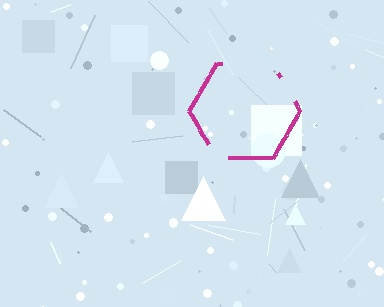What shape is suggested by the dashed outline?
The dashed outline suggests a hexagon.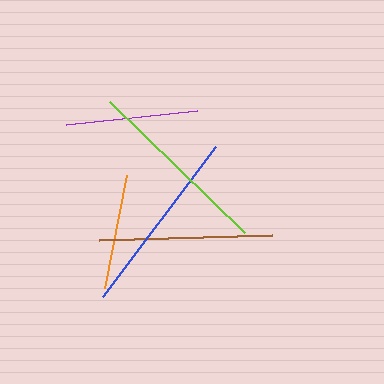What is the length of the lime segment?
The lime segment is approximately 189 pixels long.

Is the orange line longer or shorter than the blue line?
The blue line is longer than the orange line.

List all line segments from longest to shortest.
From longest to shortest: lime, blue, brown, purple, orange.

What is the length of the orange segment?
The orange segment is approximately 115 pixels long.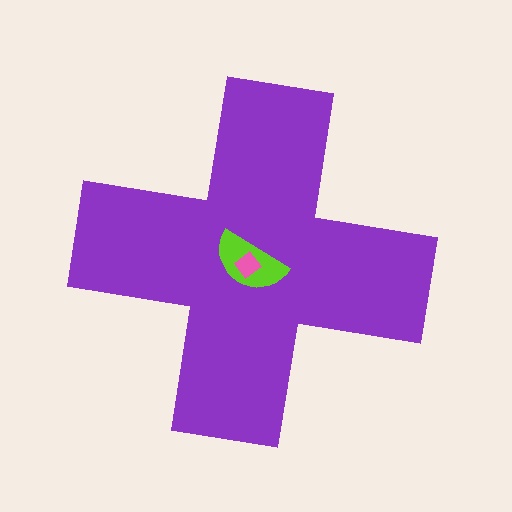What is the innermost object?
The pink diamond.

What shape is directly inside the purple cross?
The lime semicircle.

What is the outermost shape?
The purple cross.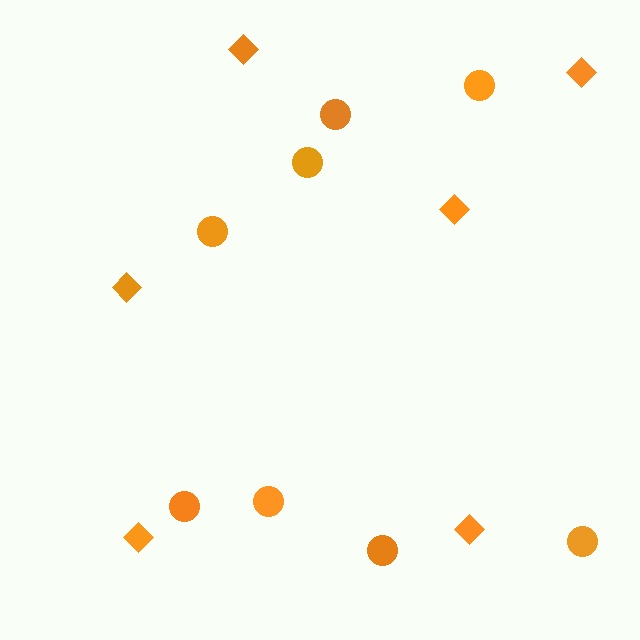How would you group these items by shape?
There are 2 groups: one group of diamonds (6) and one group of circles (8).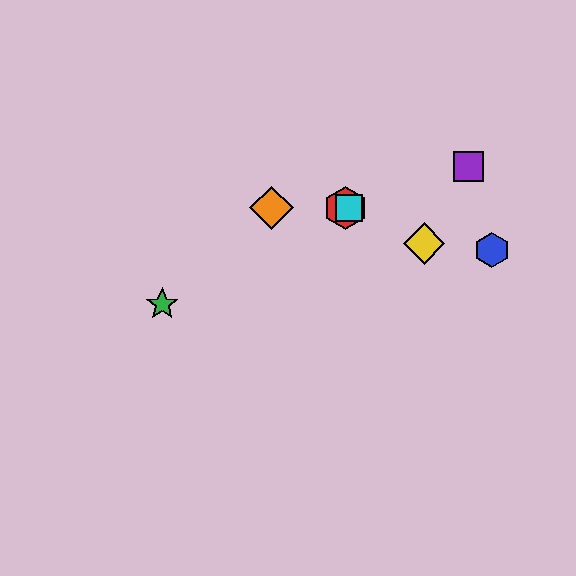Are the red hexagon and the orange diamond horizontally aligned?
Yes, both are at y≈208.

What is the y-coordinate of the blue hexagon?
The blue hexagon is at y≈250.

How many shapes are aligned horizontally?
3 shapes (the red hexagon, the orange diamond, the cyan square) are aligned horizontally.